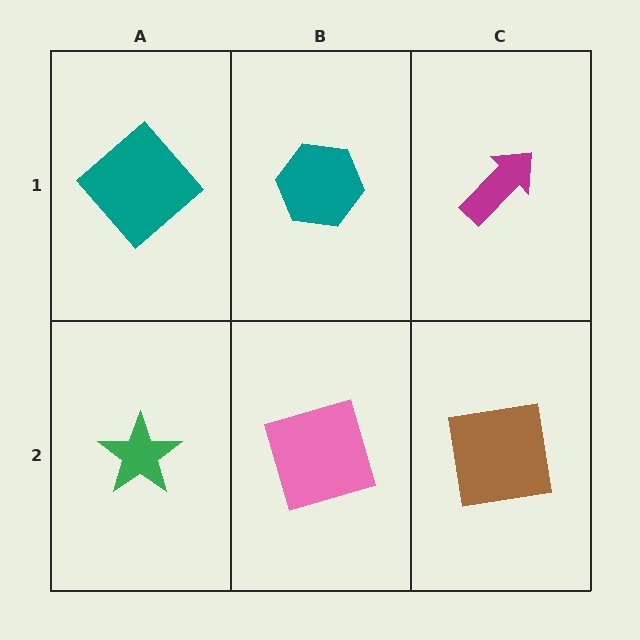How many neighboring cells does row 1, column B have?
3.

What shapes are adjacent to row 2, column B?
A teal hexagon (row 1, column B), a green star (row 2, column A), a brown square (row 2, column C).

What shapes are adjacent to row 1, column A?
A green star (row 2, column A), a teal hexagon (row 1, column B).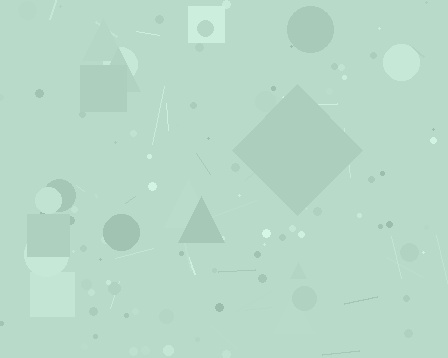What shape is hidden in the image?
A diamond is hidden in the image.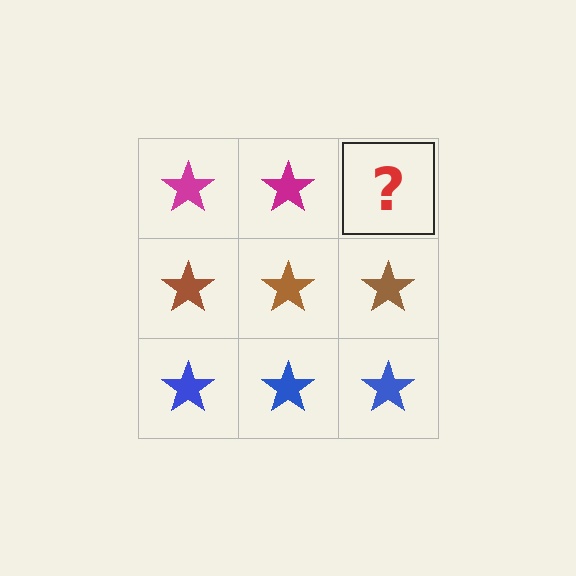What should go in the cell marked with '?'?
The missing cell should contain a magenta star.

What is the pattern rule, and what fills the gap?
The rule is that each row has a consistent color. The gap should be filled with a magenta star.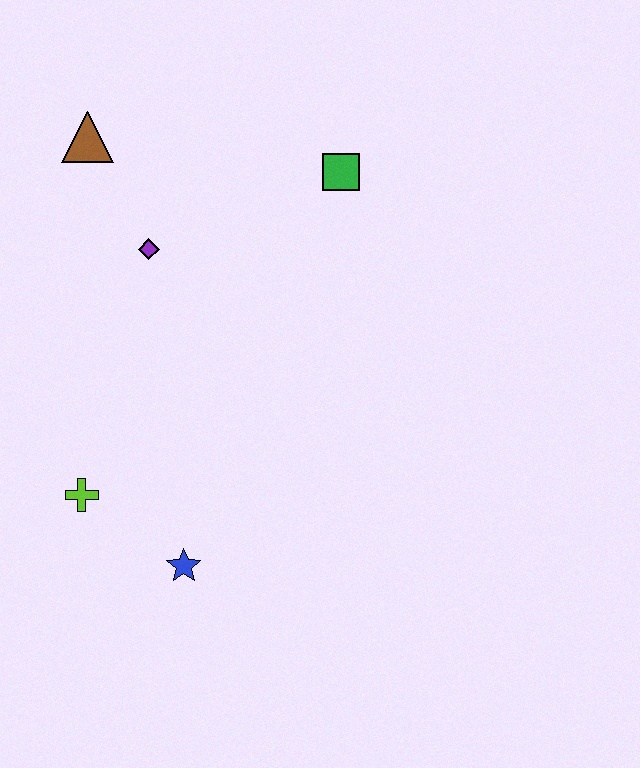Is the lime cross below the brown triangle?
Yes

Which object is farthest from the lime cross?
The green square is farthest from the lime cross.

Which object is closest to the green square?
The purple diamond is closest to the green square.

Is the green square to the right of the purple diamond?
Yes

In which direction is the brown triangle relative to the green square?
The brown triangle is to the left of the green square.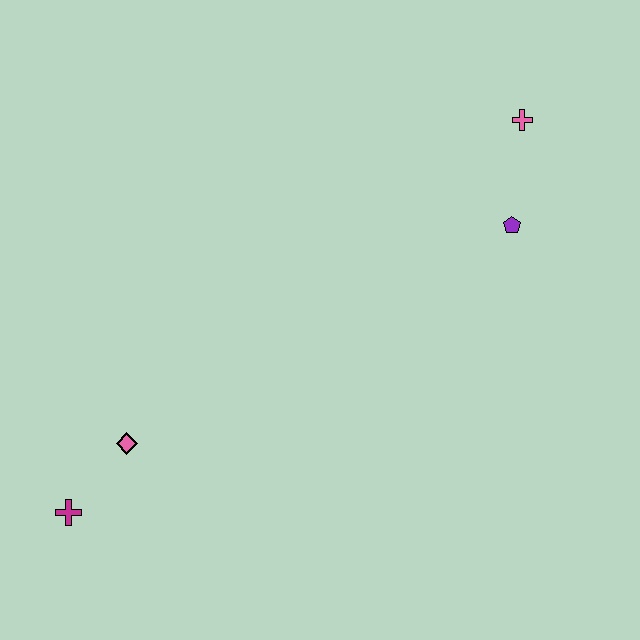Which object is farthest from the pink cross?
The magenta cross is farthest from the pink cross.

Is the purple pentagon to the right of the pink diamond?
Yes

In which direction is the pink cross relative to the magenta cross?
The pink cross is to the right of the magenta cross.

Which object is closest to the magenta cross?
The pink diamond is closest to the magenta cross.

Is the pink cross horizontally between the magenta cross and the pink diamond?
No